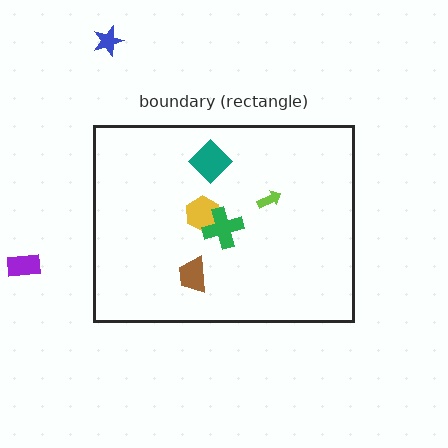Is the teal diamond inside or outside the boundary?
Inside.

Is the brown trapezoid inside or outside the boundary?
Inside.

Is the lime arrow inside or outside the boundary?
Inside.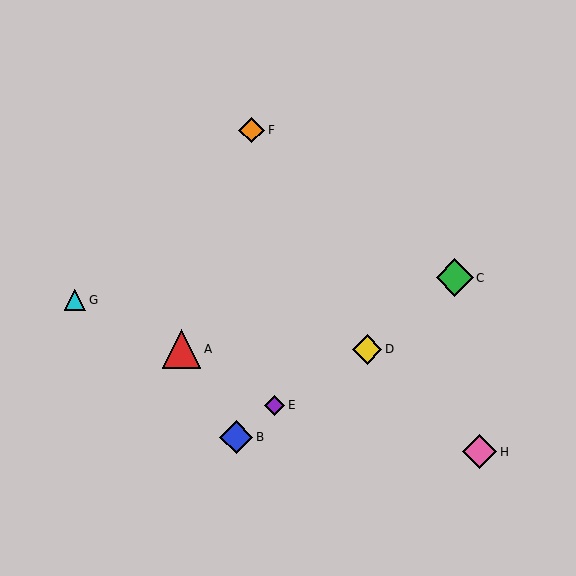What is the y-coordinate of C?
Object C is at y≈278.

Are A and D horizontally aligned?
Yes, both are at y≈349.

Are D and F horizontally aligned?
No, D is at y≈349 and F is at y≈130.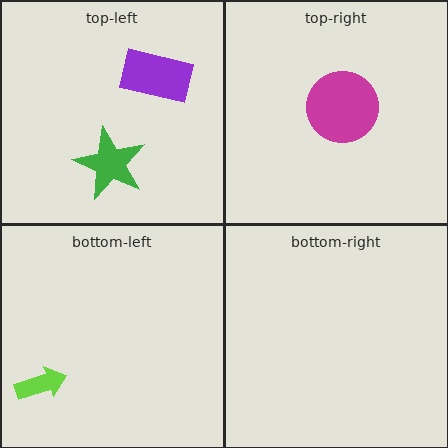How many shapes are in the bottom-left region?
1.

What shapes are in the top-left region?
The green star, the purple rectangle.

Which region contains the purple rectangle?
The top-left region.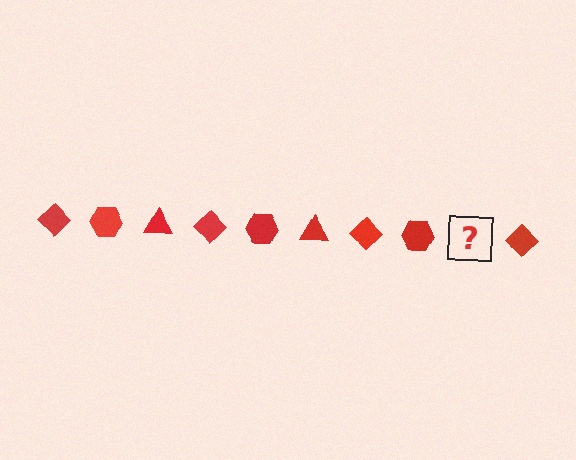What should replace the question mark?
The question mark should be replaced with a red triangle.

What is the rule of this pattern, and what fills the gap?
The rule is that the pattern cycles through diamond, hexagon, triangle shapes in red. The gap should be filled with a red triangle.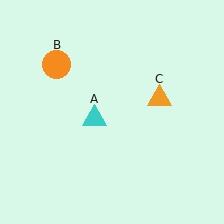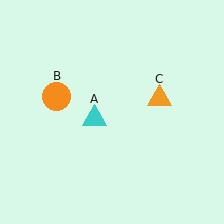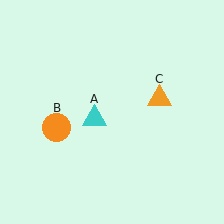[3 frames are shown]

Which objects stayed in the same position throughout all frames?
Cyan triangle (object A) and orange triangle (object C) remained stationary.